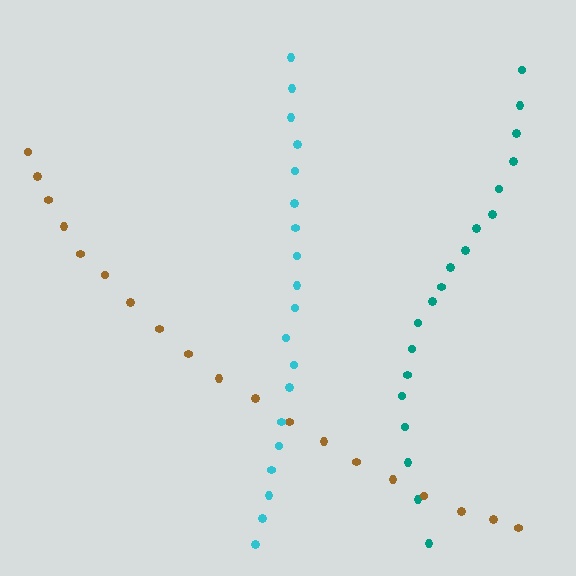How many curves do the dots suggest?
There are 3 distinct paths.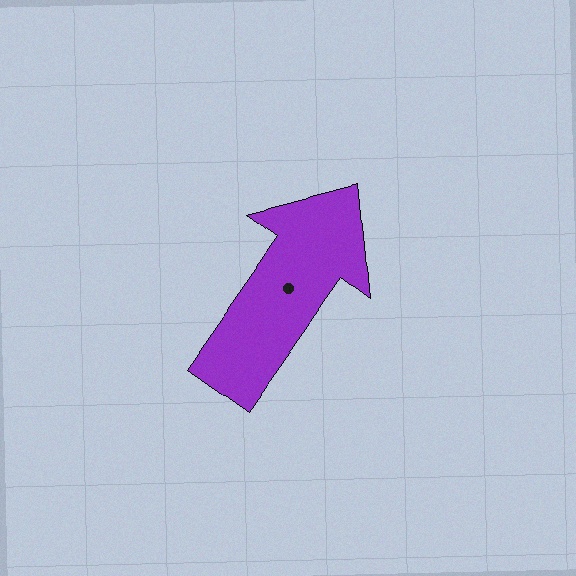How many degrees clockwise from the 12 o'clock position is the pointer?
Approximately 35 degrees.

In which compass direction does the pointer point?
Northeast.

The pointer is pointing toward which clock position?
Roughly 1 o'clock.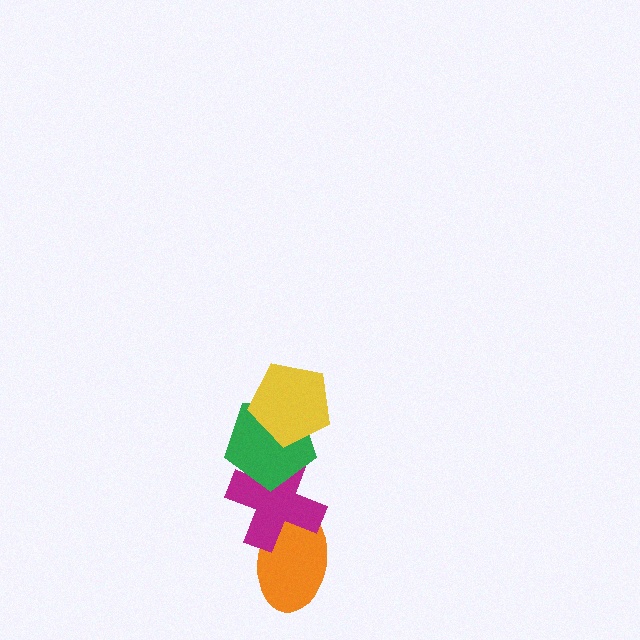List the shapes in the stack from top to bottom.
From top to bottom: the yellow pentagon, the green pentagon, the magenta cross, the orange ellipse.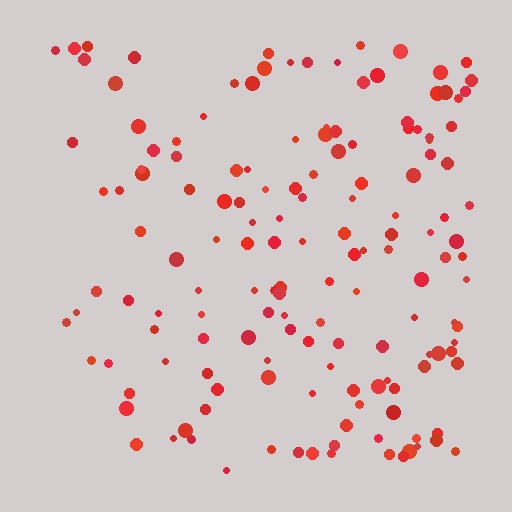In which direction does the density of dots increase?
From left to right, with the right side densest.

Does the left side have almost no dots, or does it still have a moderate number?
Still a moderate number, just noticeably fewer than the right.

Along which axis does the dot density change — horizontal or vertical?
Horizontal.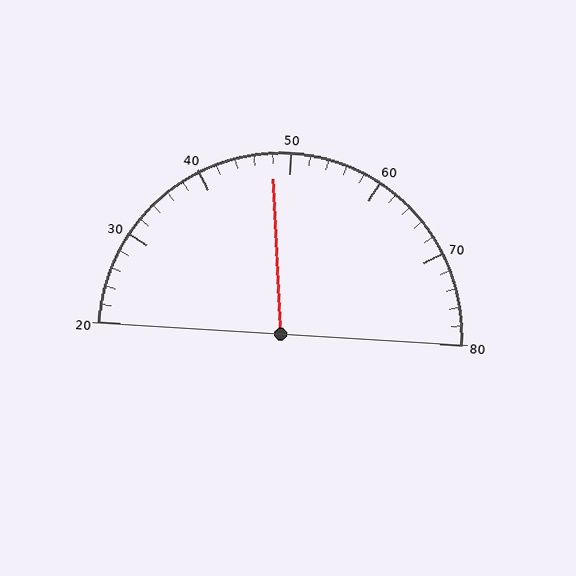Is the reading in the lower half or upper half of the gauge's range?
The reading is in the lower half of the range (20 to 80).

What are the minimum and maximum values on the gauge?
The gauge ranges from 20 to 80.